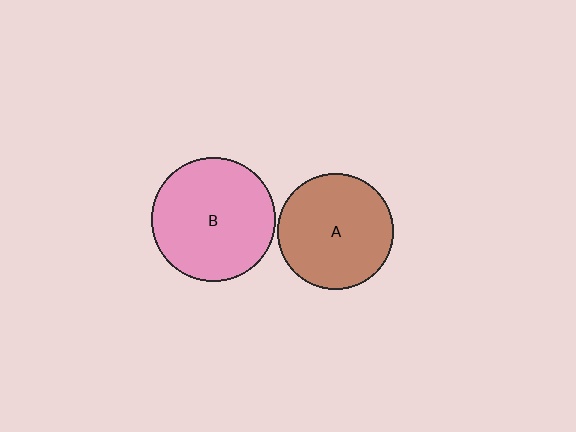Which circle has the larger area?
Circle B (pink).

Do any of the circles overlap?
No, none of the circles overlap.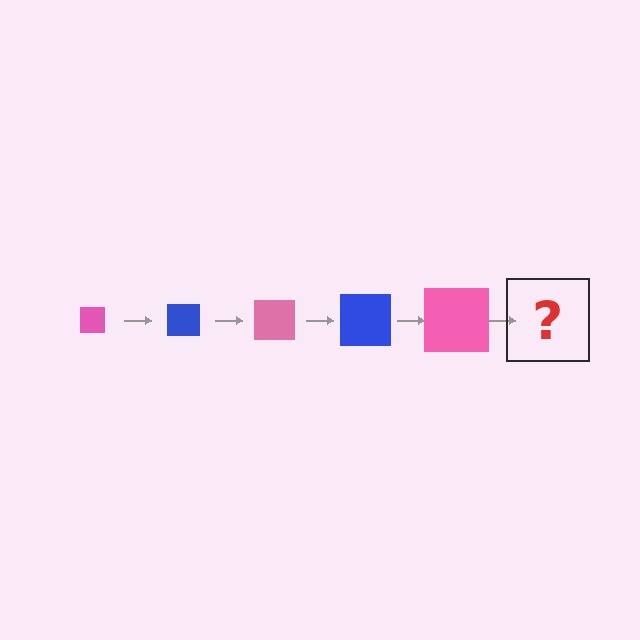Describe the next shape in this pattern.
It should be a blue square, larger than the previous one.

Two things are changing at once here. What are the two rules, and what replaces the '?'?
The two rules are that the square grows larger each step and the color cycles through pink and blue. The '?' should be a blue square, larger than the previous one.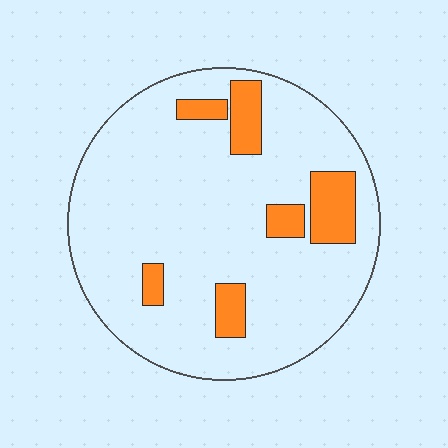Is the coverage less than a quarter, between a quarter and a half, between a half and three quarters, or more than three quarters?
Less than a quarter.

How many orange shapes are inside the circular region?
6.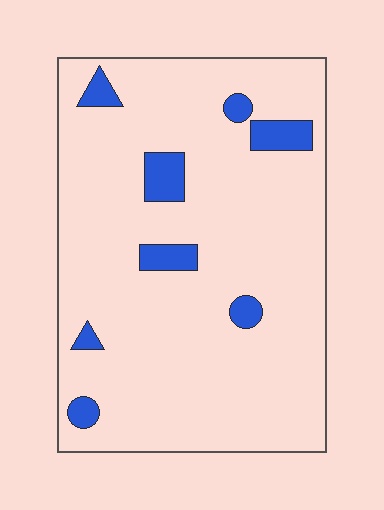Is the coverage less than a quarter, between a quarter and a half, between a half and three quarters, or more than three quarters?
Less than a quarter.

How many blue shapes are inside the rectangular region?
8.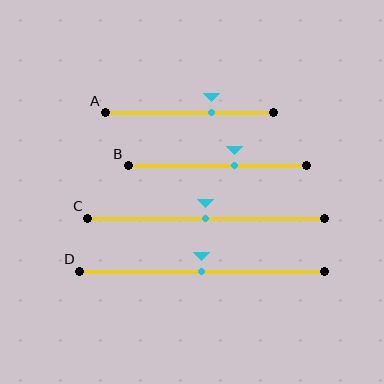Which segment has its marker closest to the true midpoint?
Segment C has its marker closest to the true midpoint.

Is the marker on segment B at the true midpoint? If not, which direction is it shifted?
No, the marker on segment B is shifted to the right by about 9% of the segment length.